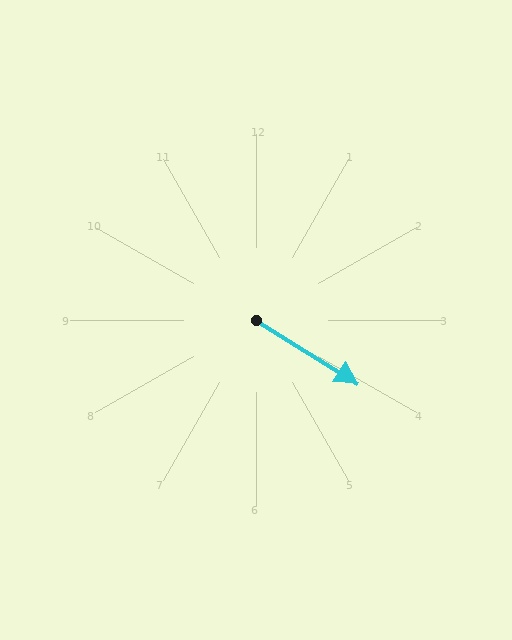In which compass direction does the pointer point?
Southeast.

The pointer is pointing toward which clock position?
Roughly 4 o'clock.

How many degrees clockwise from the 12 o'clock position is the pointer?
Approximately 122 degrees.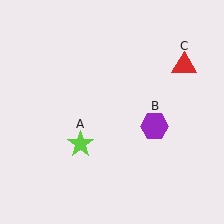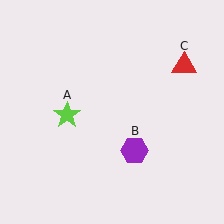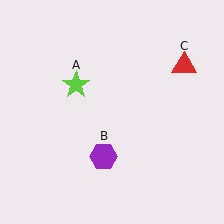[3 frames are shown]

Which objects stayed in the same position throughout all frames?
Red triangle (object C) remained stationary.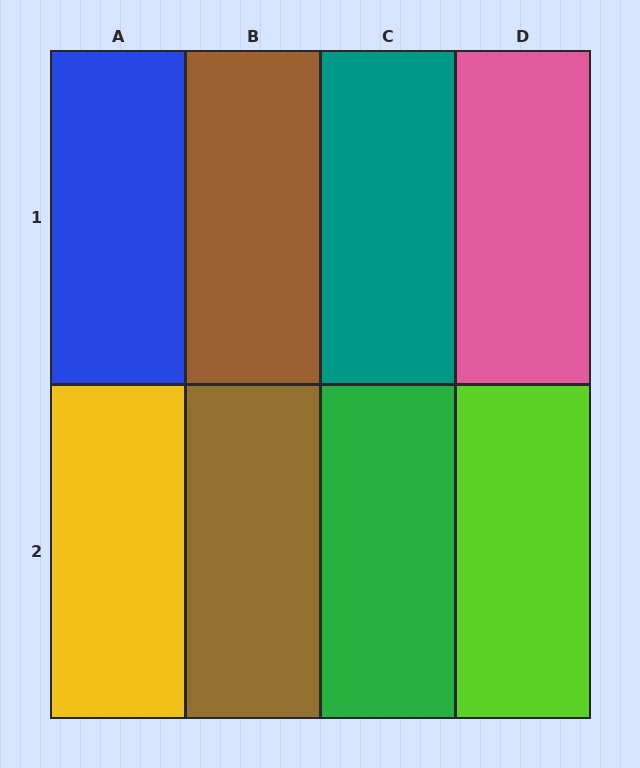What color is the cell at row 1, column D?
Pink.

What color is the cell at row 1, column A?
Blue.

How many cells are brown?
2 cells are brown.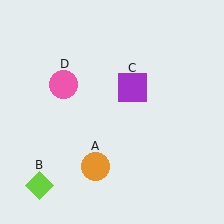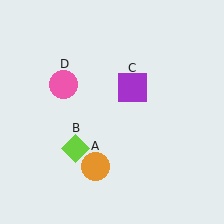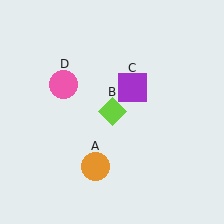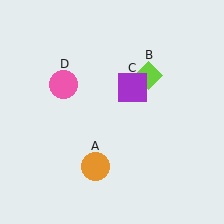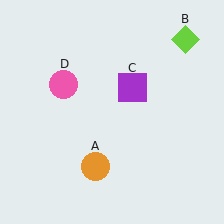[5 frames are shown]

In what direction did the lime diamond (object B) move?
The lime diamond (object B) moved up and to the right.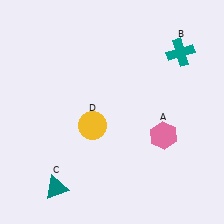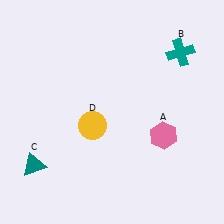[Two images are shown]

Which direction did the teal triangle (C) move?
The teal triangle (C) moved up.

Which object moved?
The teal triangle (C) moved up.